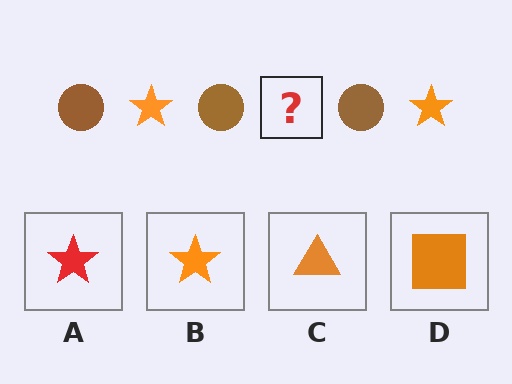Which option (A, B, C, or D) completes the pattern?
B.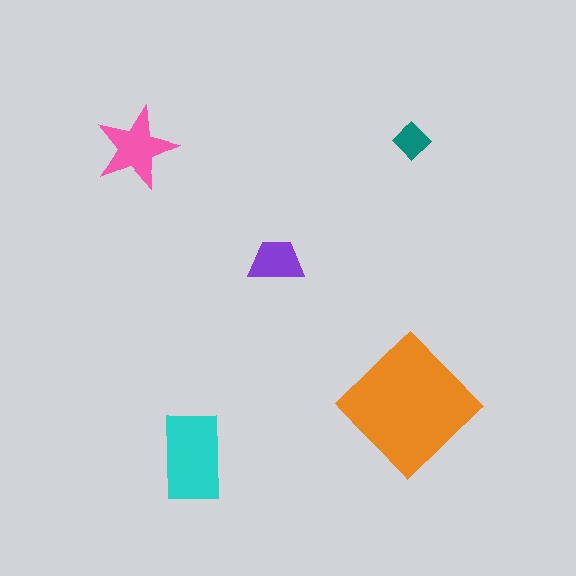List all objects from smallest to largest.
The teal diamond, the purple trapezoid, the pink star, the cyan rectangle, the orange diamond.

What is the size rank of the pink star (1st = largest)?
3rd.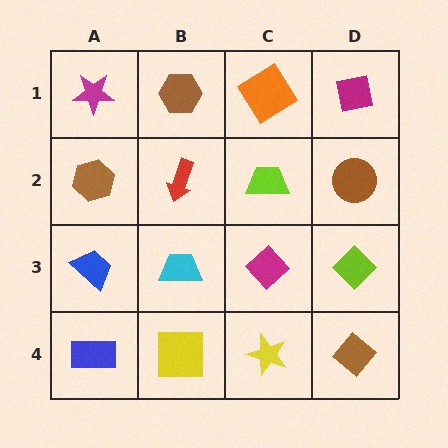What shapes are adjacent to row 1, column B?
A red arrow (row 2, column B), a magenta star (row 1, column A), an orange diamond (row 1, column C).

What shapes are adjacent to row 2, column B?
A brown hexagon (row 1, column B), a cyan trapezoid (row 3, column B), a brown hexagon (row 2, column A), a lime trapezoid (row 2, column C).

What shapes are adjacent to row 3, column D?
A brown circle (row 2, column D), a brown diamond (row 4, column D), a magenta diamond (row 3, column C).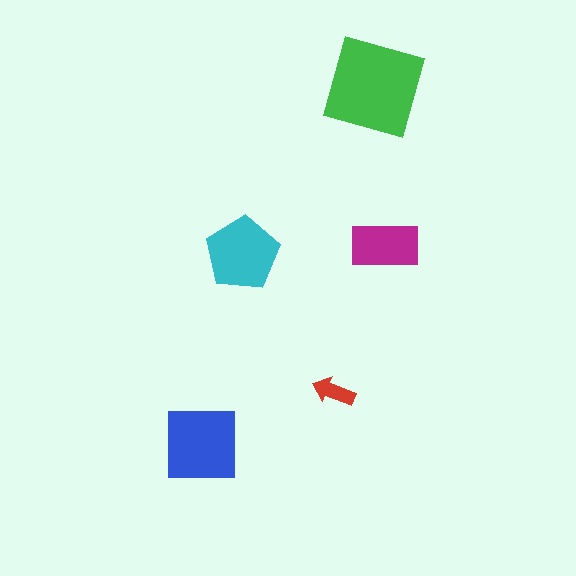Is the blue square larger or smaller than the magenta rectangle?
Larger.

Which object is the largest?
The green diamond.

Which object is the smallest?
The red arrow.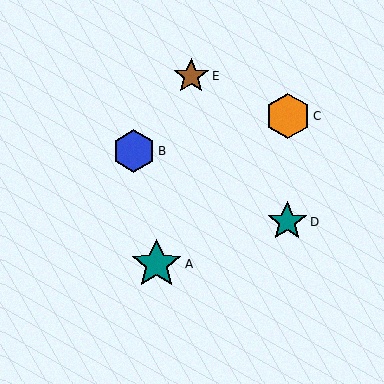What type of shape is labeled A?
Shape A is a teal star.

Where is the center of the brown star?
The center of the brown star is at (191, 76).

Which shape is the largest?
The teal star (labeled A) is the largest.